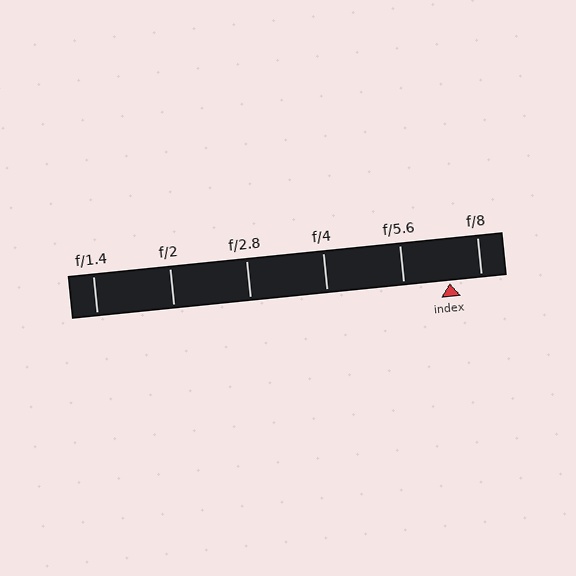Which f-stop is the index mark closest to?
The index mark is closest to f/8.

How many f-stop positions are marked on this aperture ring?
There are 6 f-stop positions marked.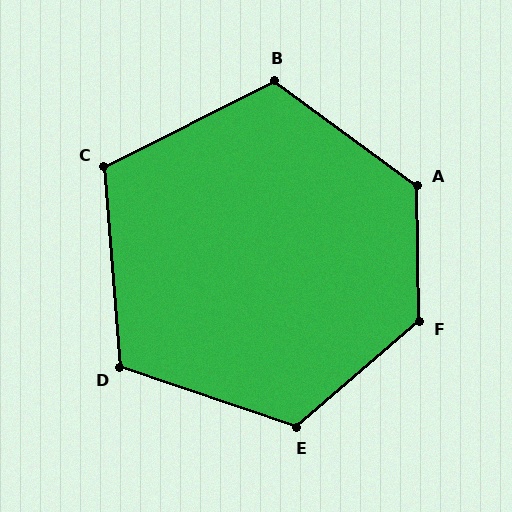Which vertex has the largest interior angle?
F, at approximately 130 degrees.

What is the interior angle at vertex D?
Approximately 113 degrees (obtuse).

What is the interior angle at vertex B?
Approximately 117 degrees (obtuse).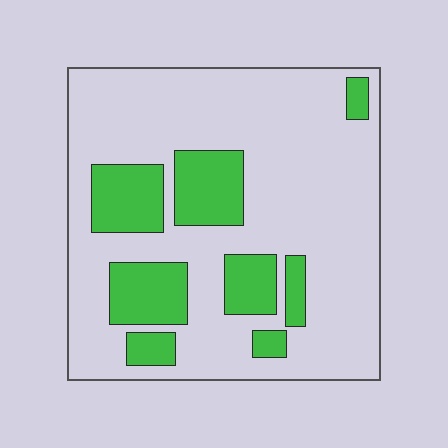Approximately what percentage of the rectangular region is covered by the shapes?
Approximately 25%.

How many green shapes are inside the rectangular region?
8.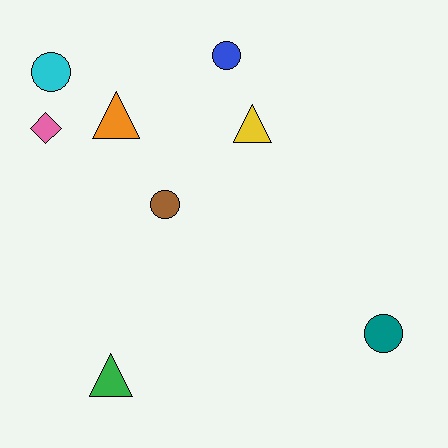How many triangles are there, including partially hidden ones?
There are 3 triangles.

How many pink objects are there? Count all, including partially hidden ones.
There is 1 pink object.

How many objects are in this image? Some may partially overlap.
There are 8 objects.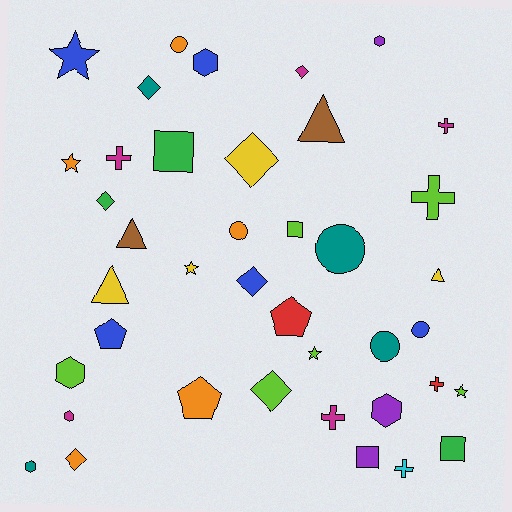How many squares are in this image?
There are 4 squares.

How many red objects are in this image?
There are 2 red objects.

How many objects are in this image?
There are 40 objects.